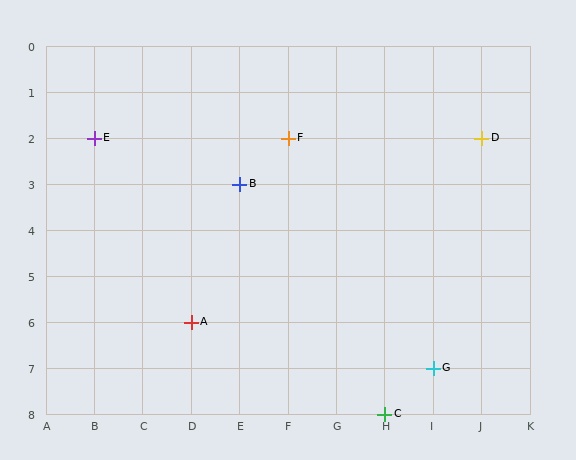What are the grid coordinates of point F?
Point F is at grid coordinates (F, 2).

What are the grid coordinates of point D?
Point D is at grid coordinates (J, 2).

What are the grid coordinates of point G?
Point G is at grid coordinates (I, 7).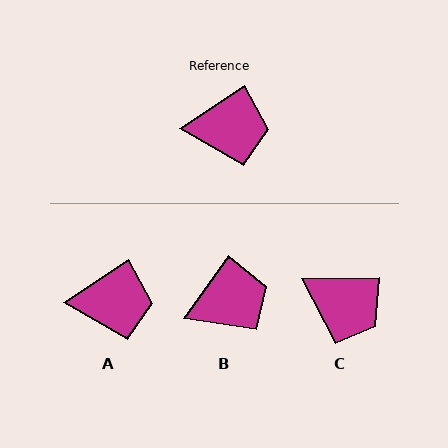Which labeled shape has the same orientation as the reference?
A.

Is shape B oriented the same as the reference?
No, it is off by about 21 degrees.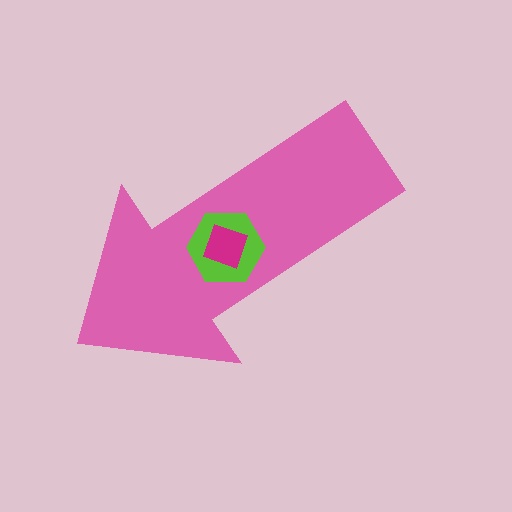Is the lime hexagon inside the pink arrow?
Yes.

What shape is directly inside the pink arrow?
The lime hexagon.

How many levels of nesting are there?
3.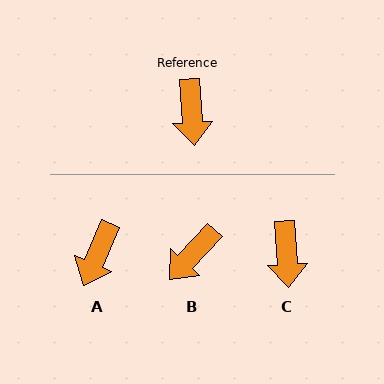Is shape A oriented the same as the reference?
No, it is off by about 27 degrees.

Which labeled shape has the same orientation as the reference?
C.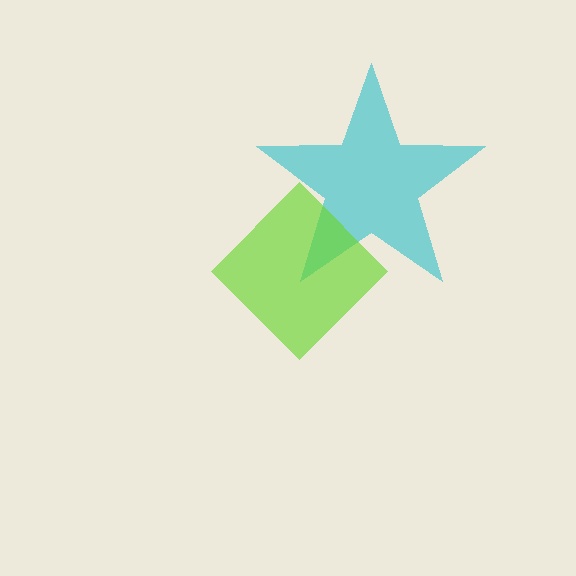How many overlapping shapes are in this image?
There are 2 overlapping shapes in the image.